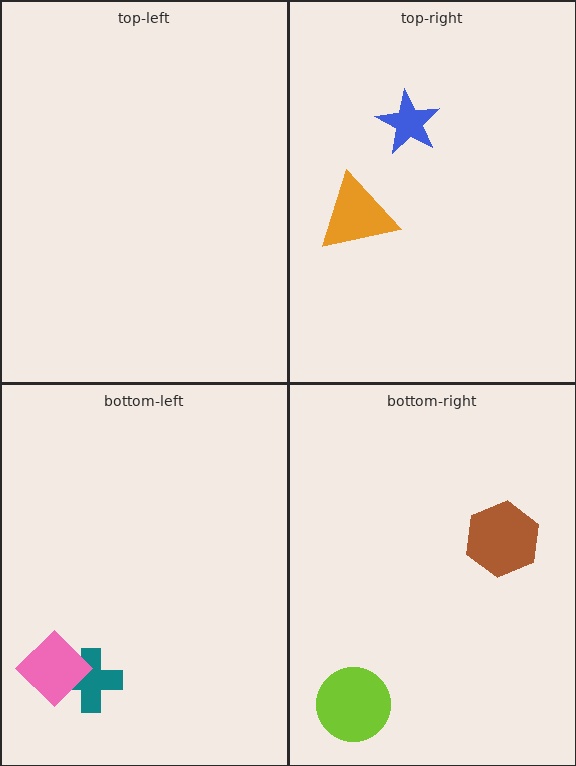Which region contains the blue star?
The top-right region.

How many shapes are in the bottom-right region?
2.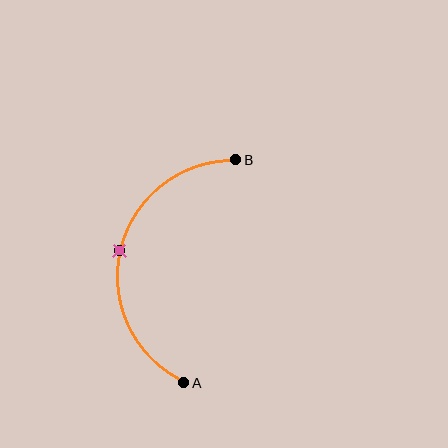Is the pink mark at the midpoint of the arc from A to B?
Yes. The pink mark lies on the arc at equal arc-length from both A and B — it is the arc midpoint.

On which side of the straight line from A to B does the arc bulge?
The arc bulges to the left of the straight line connecting A and B.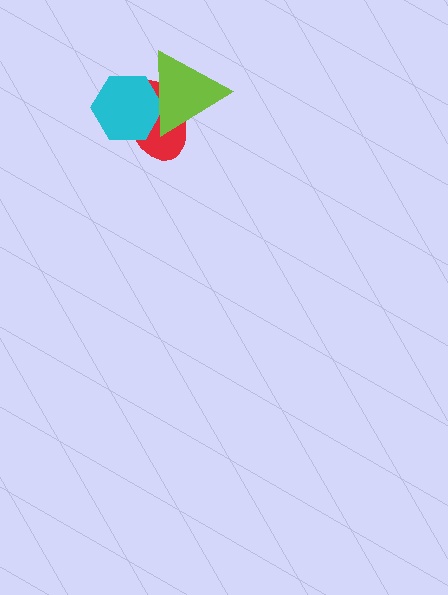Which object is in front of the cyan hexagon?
The lime triangle is in front of the cyan hexagon.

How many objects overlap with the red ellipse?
2 objects overlap with the red ellipse.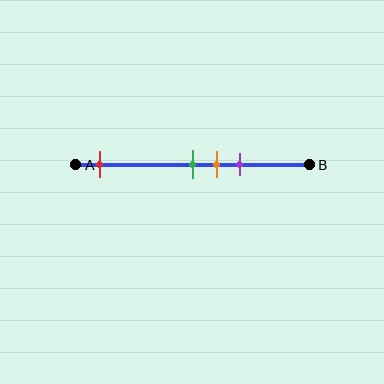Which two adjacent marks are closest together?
The green and orange marks are the closest adjacent pair.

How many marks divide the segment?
There are 4 marks dividing the segment.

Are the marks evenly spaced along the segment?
No, the marks are not evenly spaced.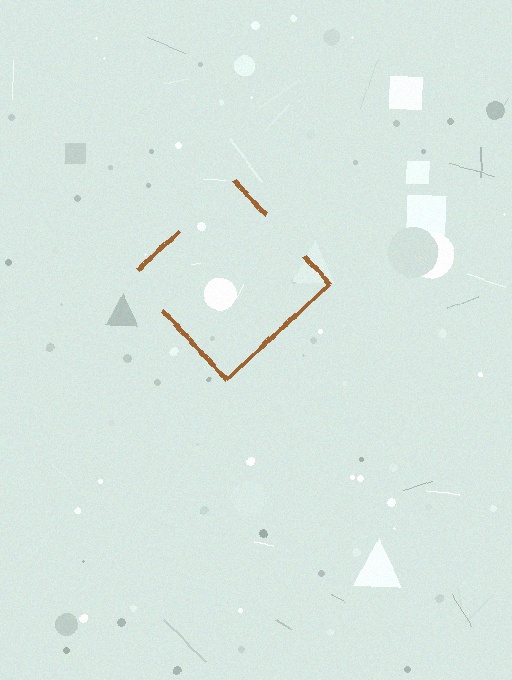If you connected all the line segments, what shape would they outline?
They would outline a diamond.